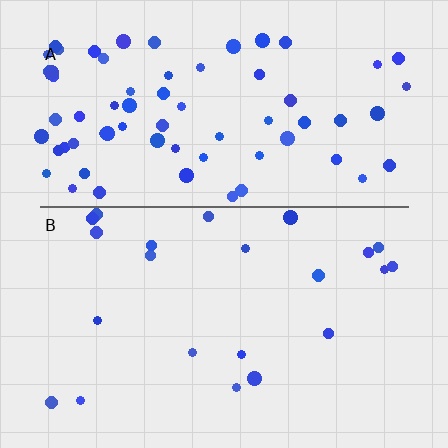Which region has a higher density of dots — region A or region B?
A (the top).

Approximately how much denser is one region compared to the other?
Approximately 3.3× — region A over region B.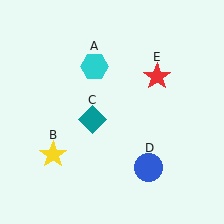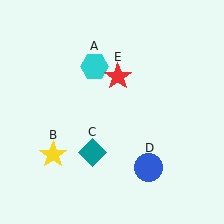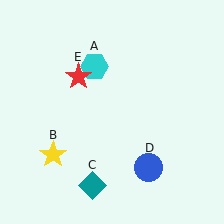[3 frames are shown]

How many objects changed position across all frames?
2 objects changed position: teal diamond (object C), red star (object E).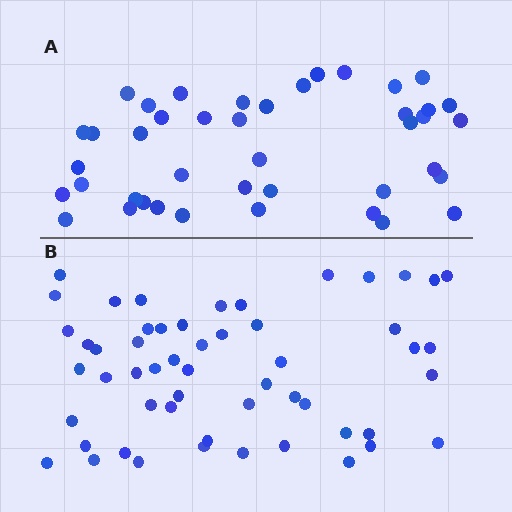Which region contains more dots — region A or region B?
Region B (the bottom region) has more dots.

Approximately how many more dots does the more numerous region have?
Region B has roughly 12 or so more dots than region A.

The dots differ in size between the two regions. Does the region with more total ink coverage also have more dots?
No. Region A has more total ink coverage because its dots are larger, but region B actually contains more individual dots. Total area can be misleading — the number of items is what matters here.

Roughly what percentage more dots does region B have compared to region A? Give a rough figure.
About 30% more.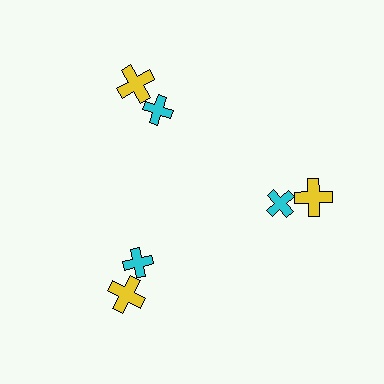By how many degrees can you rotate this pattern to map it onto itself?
The pattern maps onto itself every 120 degrees of rotation.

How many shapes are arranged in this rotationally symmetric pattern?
There are 6 shapes, arranged in 3 groups of 2.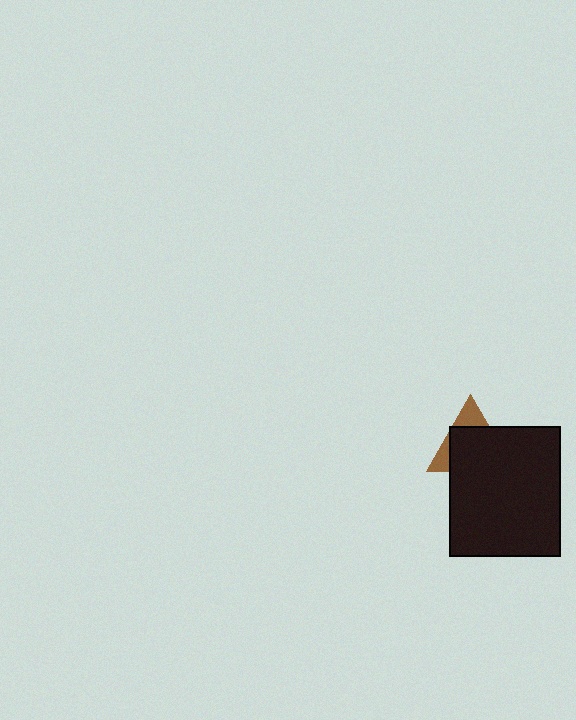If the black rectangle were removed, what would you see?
You would see the complete brown triangle.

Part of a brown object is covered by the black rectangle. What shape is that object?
It is a triangle.